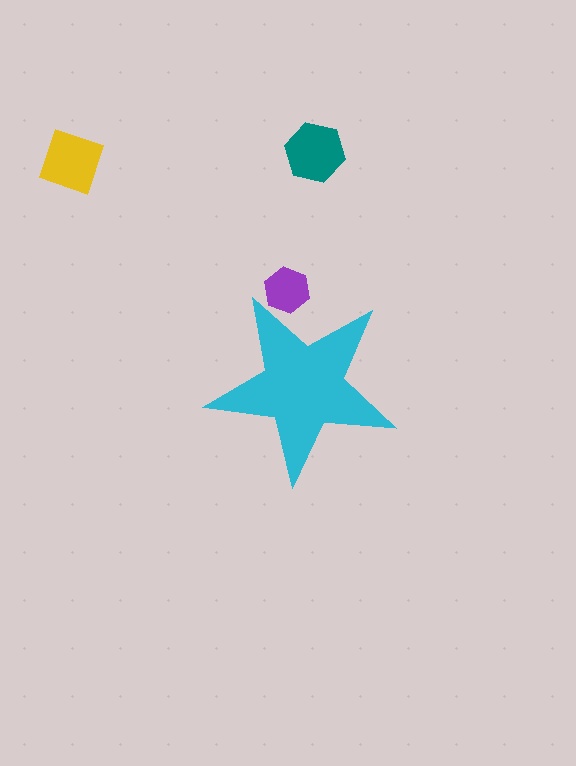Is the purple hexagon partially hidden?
Yes, the purple hexagon is partially hidden behind the cyan star.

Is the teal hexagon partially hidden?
No, the teal hexagon is fully visible.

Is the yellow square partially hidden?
No, the yellow square is fully visible.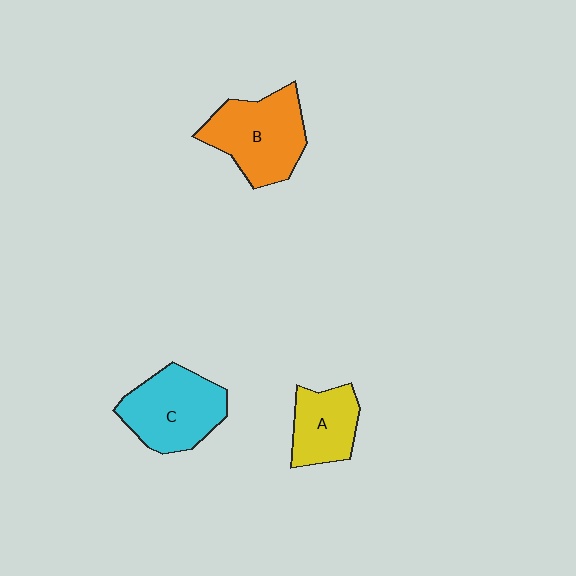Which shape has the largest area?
Shape B (orange).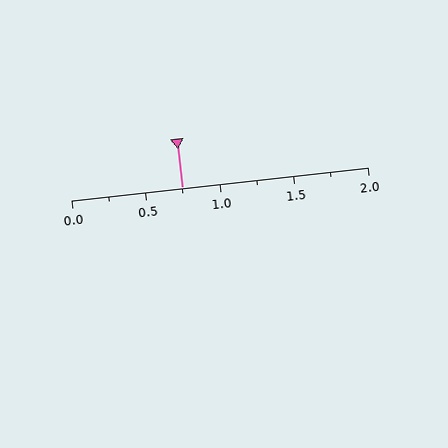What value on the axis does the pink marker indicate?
The marker indicates approximately 0.75.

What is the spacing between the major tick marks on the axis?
The major ticks are spaced 0.5 apart.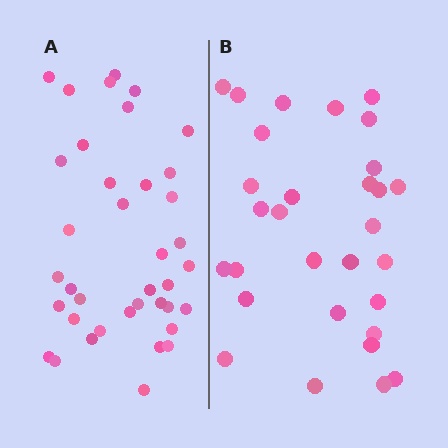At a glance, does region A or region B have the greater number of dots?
Region A (the left region) has more dots.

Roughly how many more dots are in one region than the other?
Region A has roughly 8 or so more dots than region B.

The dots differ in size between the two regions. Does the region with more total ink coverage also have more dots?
No. Region B has more total ink coverage because its dots are larger, but region A actually contains more individual dots. Total area can be misleading — the number of items is what matters here.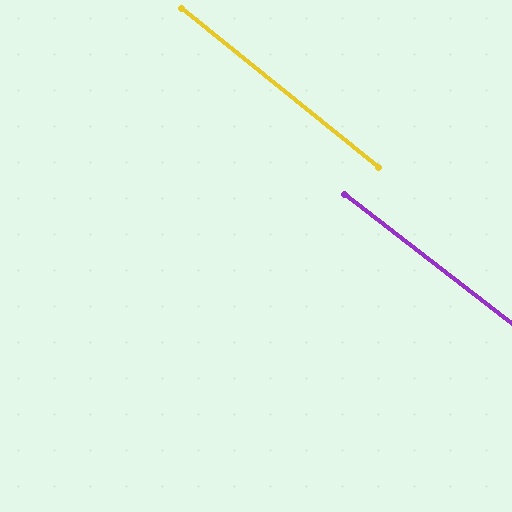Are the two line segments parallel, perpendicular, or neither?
Parallel — their directions differ by only 1.5°.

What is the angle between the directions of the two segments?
Approximately 2 degrees.